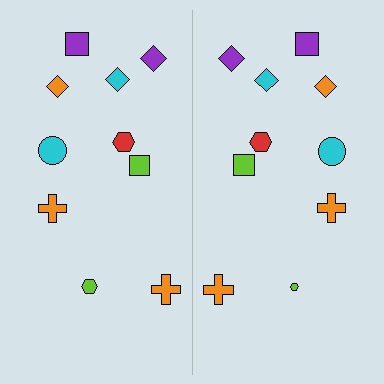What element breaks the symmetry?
The lime hexagon on the right side has a different size than its mirror counterpart.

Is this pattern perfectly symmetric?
No, the pattern is not perfectly symmetric. The lime hexagon on the right side has a different size than its mirror counterpart.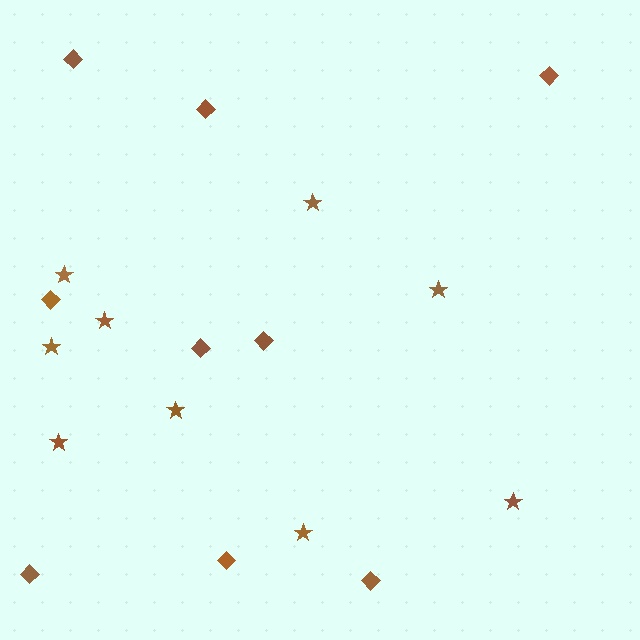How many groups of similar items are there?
There are 2 groups: one group of stars (9) and one group of diamonds (9).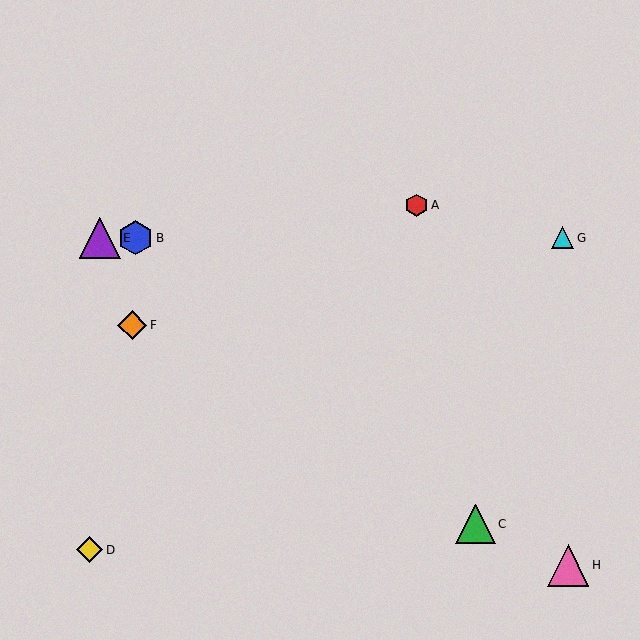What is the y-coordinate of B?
Object B is at y≈238.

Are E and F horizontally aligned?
No, E is at y≈238 and F is at y≈325.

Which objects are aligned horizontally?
Objects B, E, G are aligned horizontally.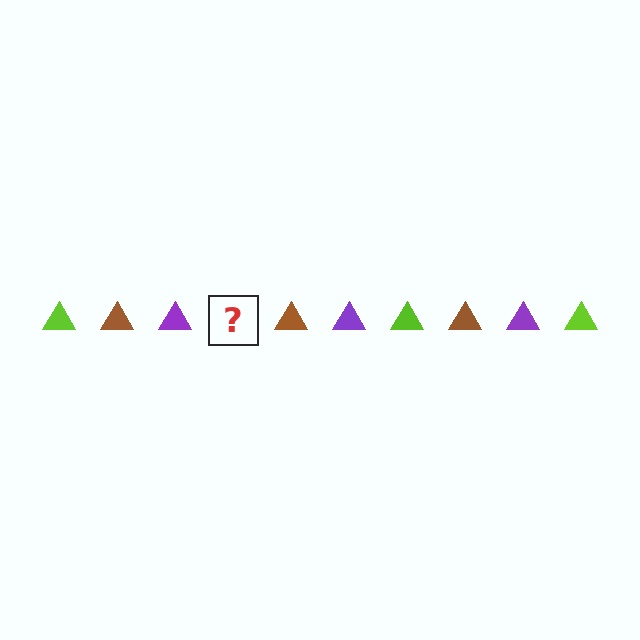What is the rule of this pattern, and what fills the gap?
The rule is that the pattern cycles through lime, brown, purple triangles. The gap should be filled with a lime triangle.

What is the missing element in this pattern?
The missing element is a lime triangle.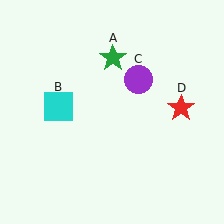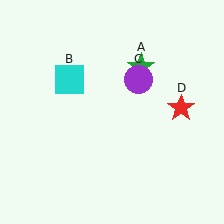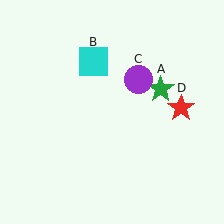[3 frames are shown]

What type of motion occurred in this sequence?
The green star (object A), cyan square (object B) rotated clockwise around the center of the scene.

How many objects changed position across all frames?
2 objects changed position: green star (object A), cyan square (object B).